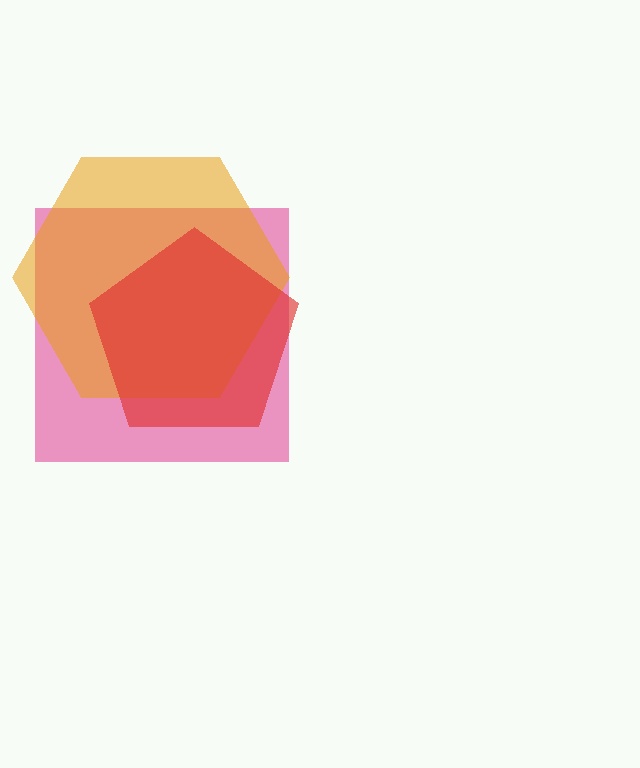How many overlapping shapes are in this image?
There are 3 overlapping shapes in the image.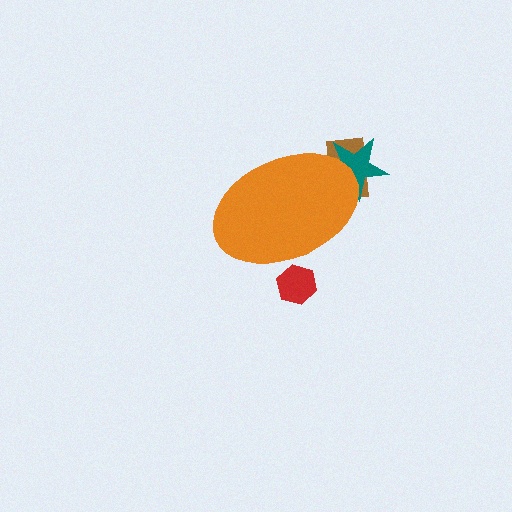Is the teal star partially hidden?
Yes, the teal star is partially hidden behind the orange ellipse.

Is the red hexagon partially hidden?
Yes, the red hexagon is partially hidden behind the orange ellipse.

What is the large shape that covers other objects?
An orange ellipse.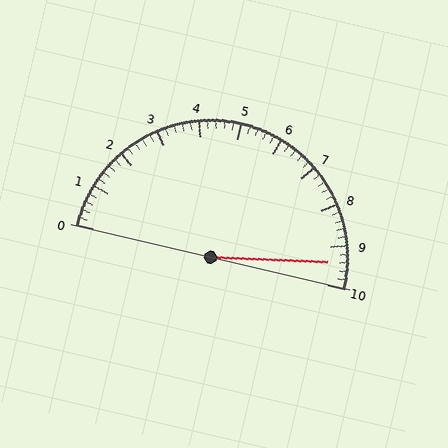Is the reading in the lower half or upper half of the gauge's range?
The reading is in the upper half of the range (0 to 10).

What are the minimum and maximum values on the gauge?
The gauge ranges from 0 to 10.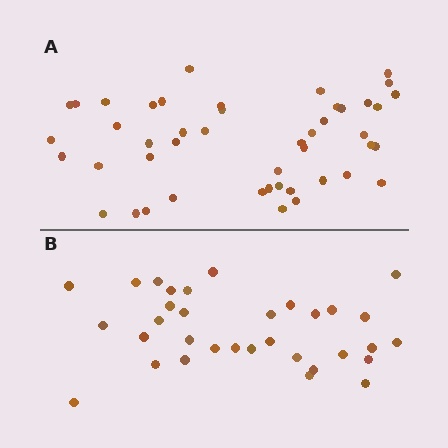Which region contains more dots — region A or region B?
Region A (the top region) has more dots.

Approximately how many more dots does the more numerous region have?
Region A has approximately 15 more dots than region B.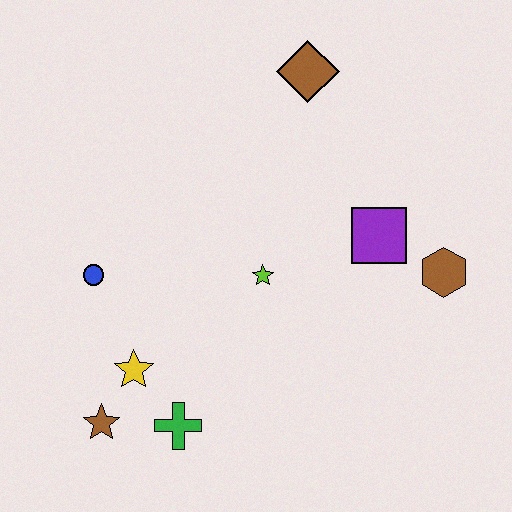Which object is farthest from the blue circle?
The brown hexagon is farthest from the blue circle.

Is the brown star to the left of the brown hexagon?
Yes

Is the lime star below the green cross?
No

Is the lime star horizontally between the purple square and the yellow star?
Yes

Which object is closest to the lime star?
The purple square is closest to the lime star.